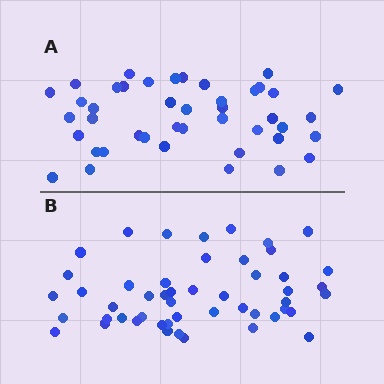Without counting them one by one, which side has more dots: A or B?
Region B (the bottom region) has more dots.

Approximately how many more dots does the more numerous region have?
Region B has roughly 8 or so more dots than region A.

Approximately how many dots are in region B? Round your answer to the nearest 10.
About 50 dots.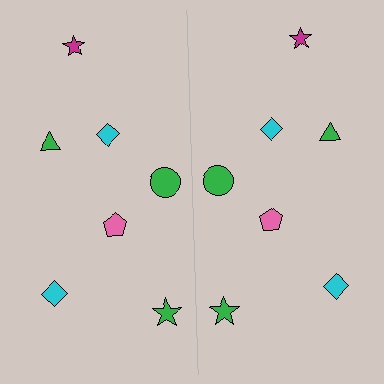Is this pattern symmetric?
Yes, this pattern has bilateral (reflection) symmetry.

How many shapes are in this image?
There are 14 shapes in this image.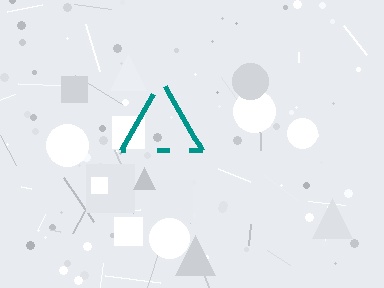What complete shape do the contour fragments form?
The contour fragments form a triangle.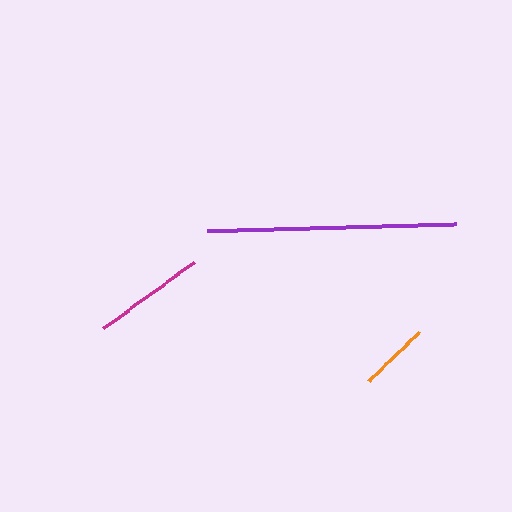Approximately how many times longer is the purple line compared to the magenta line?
The purple line is approximately 2.2 times the length of the magenta line.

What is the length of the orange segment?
The orange segment is approximately 71 pixels long.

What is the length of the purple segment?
The purple segment is approximately 249 pixels long.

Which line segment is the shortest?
The orange line is the shortest at approximately 71 pixels.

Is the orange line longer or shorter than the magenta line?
The magenta line is longer than the orange line.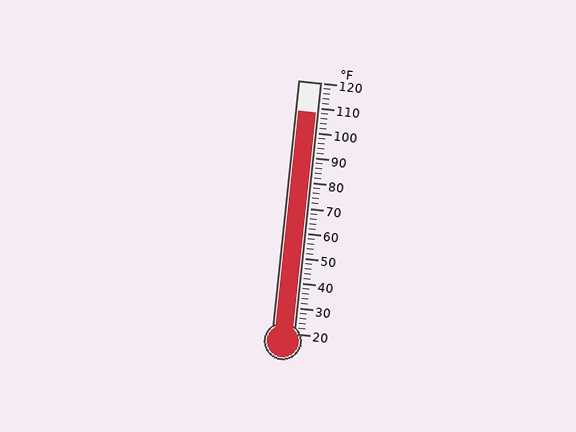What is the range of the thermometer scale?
The thermometer scale ranges from 20°F to 120°F.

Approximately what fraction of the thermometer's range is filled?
The thermometer is filled to approximately 90% of its range.